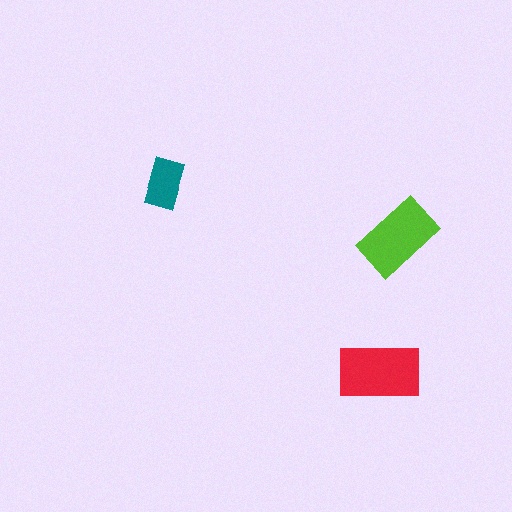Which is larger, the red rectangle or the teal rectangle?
The red one.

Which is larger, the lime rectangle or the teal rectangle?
The lime one.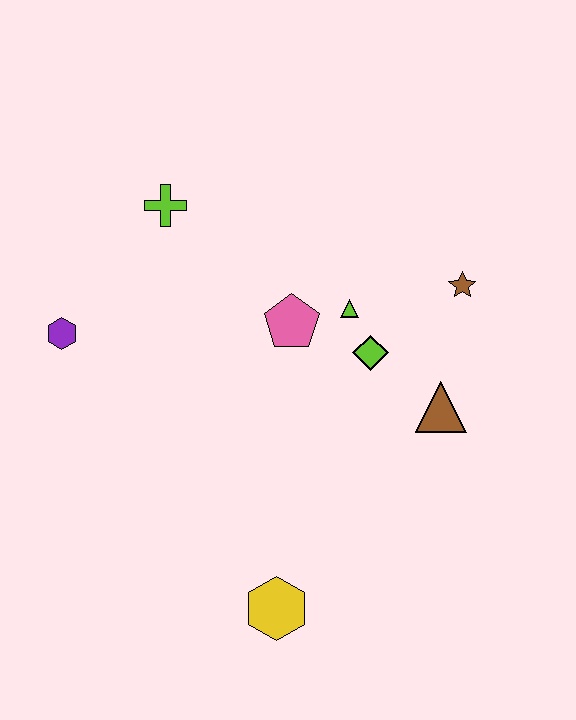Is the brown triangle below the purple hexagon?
Yes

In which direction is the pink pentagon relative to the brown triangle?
The pink pentagon is to the left of the brown triangle.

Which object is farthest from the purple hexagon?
The brown star is farthest from the purple hexagon.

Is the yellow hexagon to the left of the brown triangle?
Yes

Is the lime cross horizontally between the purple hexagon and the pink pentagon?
Yes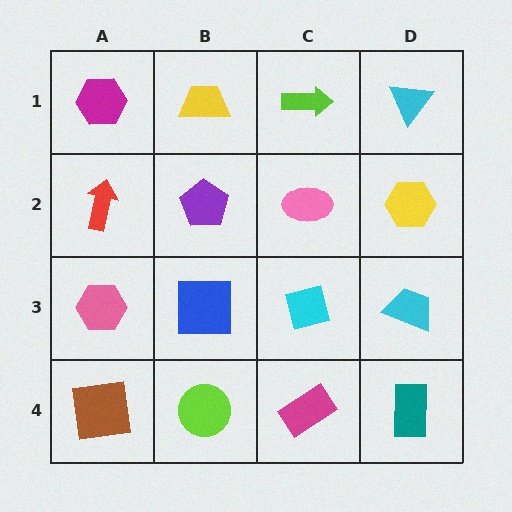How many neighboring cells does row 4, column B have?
3.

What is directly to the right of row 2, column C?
A yellow hexagon.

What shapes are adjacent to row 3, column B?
A purple pentagon (row 2, column B), a lime circle (row 4, column B), a pink hexagon (row 3, column A), a cyan square (row 3, column C).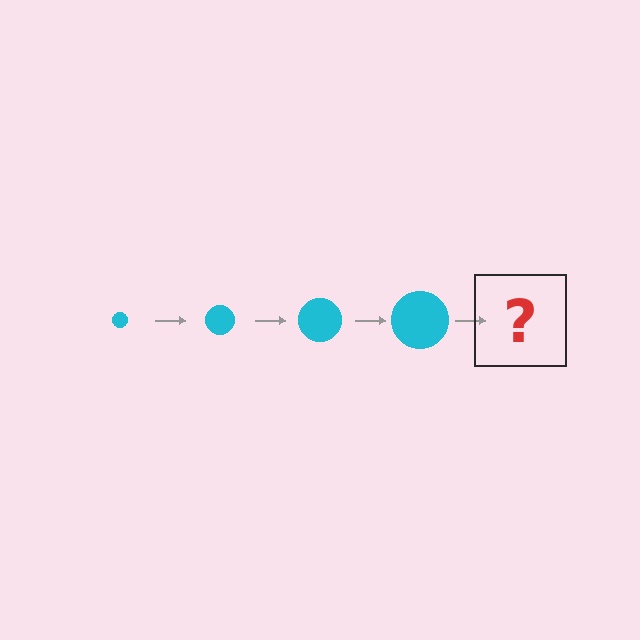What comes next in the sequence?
The next element should be a cyan circle, larger than the previous one.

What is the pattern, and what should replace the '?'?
The pattern is that the circle gets progressively larger each step. The '?' should be a cyan circle, larger than the previous one.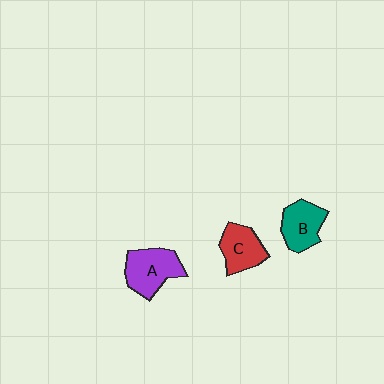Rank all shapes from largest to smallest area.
From largest to smallest: A (purple), B (teal), C (red).